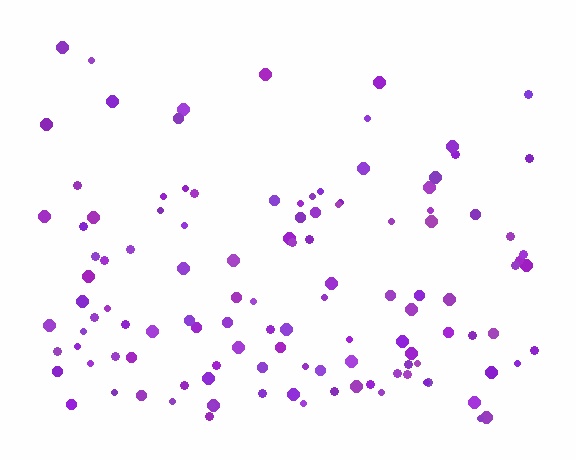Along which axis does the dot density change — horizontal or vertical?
Vertical.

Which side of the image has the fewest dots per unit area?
The top.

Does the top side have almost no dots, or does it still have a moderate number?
Still a moderate number, just noticeably fewer than the bottom.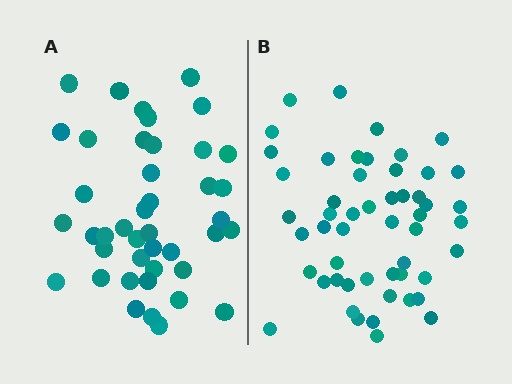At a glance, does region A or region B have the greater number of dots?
Region B (the right region) has more dots.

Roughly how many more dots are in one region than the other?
Region B has roughly 10 or so more dots than region A.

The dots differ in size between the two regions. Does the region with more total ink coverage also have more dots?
No. Region A has more total ink coverage because its dots are larger, but region B actually contains more individual dots. Total area can be misleading — the number of items is what matters here.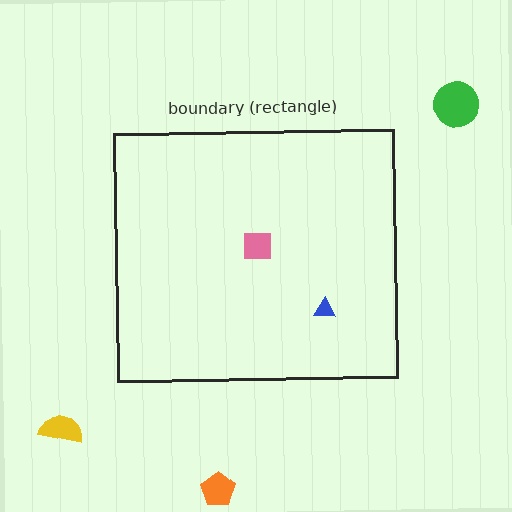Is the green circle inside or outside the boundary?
Outside.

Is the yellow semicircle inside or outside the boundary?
Outside.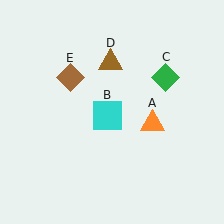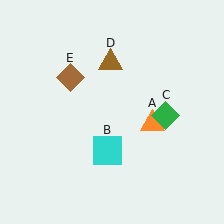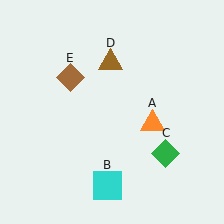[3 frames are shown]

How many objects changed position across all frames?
2 objects changed position: cyan square (object B), green diamond (object C).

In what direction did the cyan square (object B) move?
The cyan square (object B) moved down.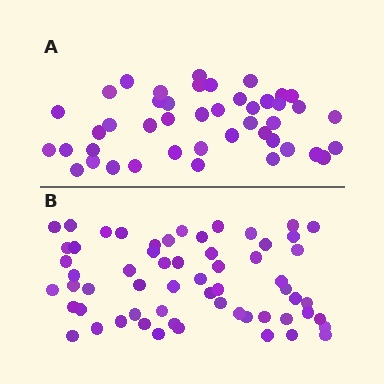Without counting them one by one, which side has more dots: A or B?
Region B (the bottom region) has more dots.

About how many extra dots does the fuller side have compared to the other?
Region B has approximately 15 more dots than region A.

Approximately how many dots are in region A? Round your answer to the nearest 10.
About 40 dots. (The exact count is 44, which rounds to 40.)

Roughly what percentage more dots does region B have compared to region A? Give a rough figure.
About 35% more.